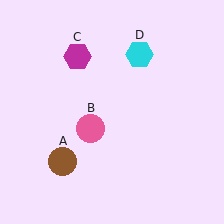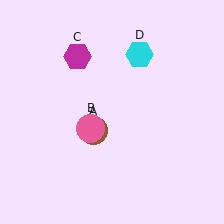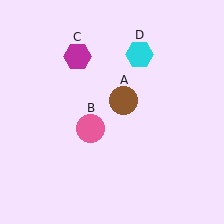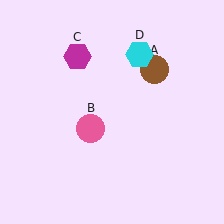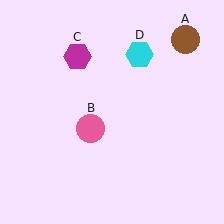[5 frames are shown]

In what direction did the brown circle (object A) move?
The brown circle (object A) moved up and to the right.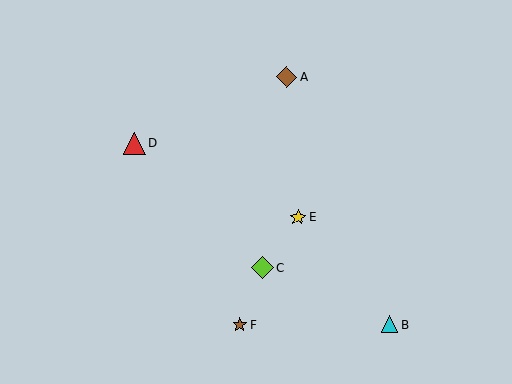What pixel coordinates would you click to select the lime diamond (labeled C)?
Click at (262, 268) to select the lime diamond C.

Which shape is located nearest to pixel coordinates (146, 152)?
The red triangle (labeled D) at (134, 143) is nearest to that location.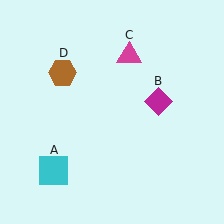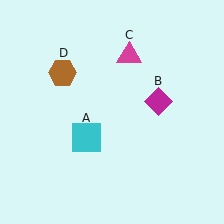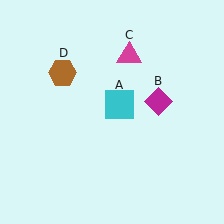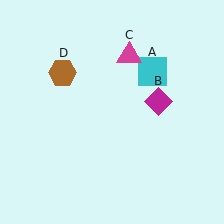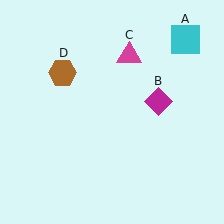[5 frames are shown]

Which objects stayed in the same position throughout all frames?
Magenta diamond (object B) and magenta triangle (object C) and brown hexagon (object D) remained stationary.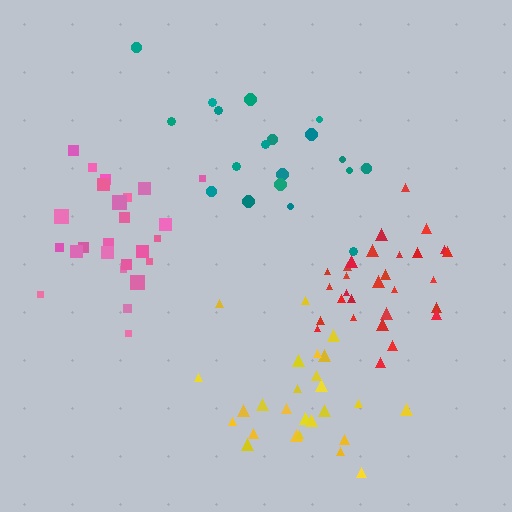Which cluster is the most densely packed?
Red.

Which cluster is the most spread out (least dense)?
Teal.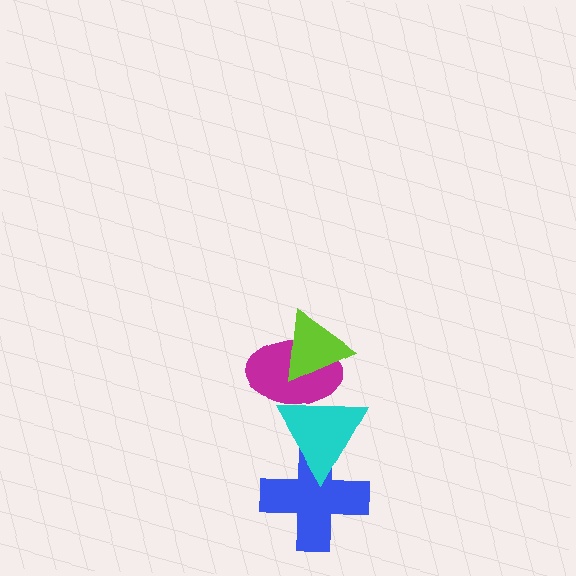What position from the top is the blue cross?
The blue cross is 4th from the top.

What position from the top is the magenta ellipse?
The magenta ellipse is 2nd from the top.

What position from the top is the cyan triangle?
The cyan triangle is 3rd from the top.